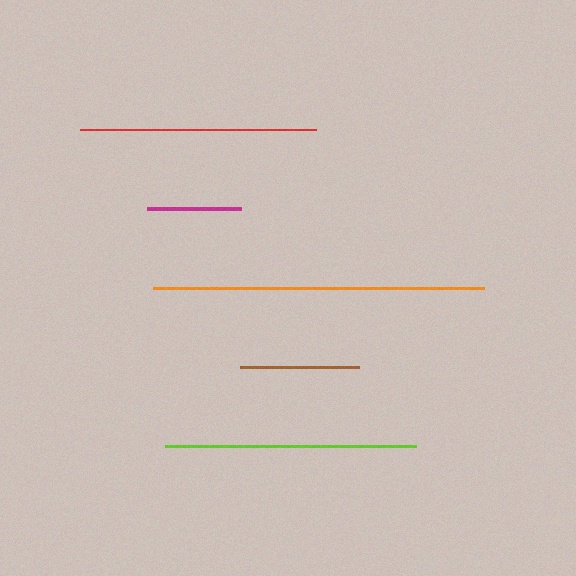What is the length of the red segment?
The red segment is approximately 236 pixels long.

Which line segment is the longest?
The orange line is the longest at approximately 331 pixels.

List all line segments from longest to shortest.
From longest to shortest: orange, lime, red, brown, magenta.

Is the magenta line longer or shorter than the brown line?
The brown line is longer than the magenta line.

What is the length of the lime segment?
The lime segment is approximately 251 pixels long.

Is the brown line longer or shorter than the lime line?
The lime line is longer than the brown line.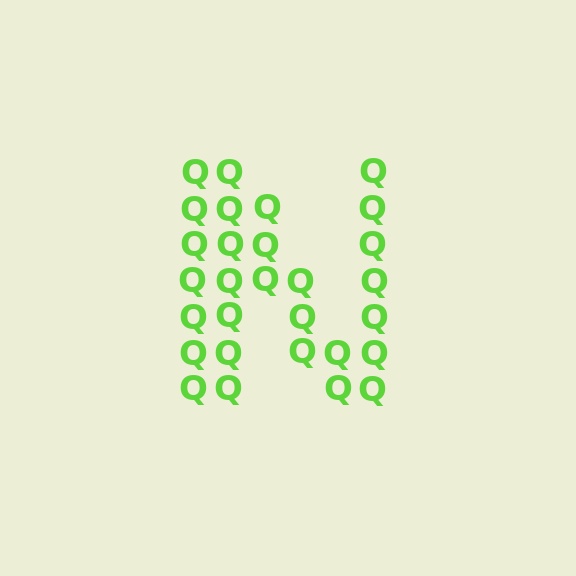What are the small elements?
The small elements are letter Q's.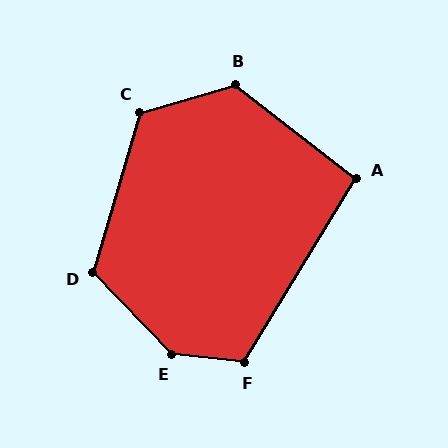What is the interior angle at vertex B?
Approximately 126 degrees (obtuse).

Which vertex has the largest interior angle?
E, at approximately 141 degrees.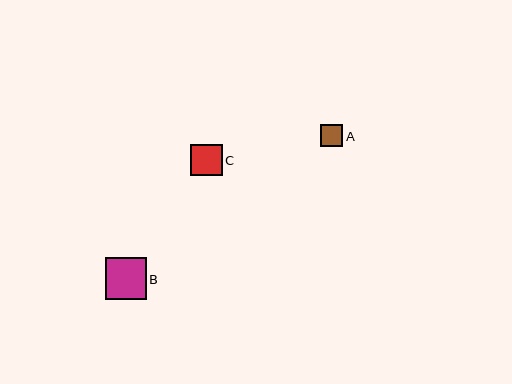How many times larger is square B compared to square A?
Square B is approximately 1.9 times the size of square A.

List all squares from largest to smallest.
From largest to smallest: B, C, A.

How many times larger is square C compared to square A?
Square C is approximately 1.4 times the size of square A.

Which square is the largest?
Square B is the largest with a size of approximately 41 pixels.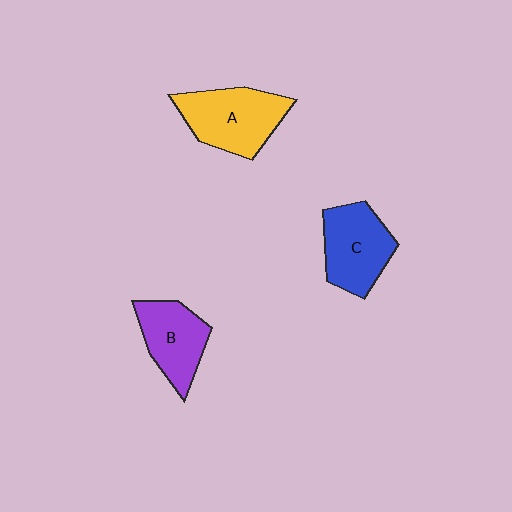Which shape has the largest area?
Shape A (yellow).